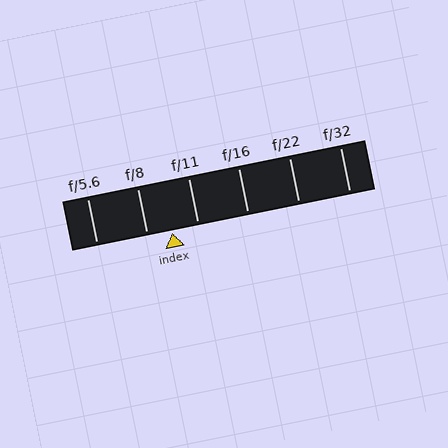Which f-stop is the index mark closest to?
The index mark is closest to f/8.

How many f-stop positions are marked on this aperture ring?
There are 6 f-stop positions marked.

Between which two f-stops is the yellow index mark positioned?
The index mark is between f/8 and f/11.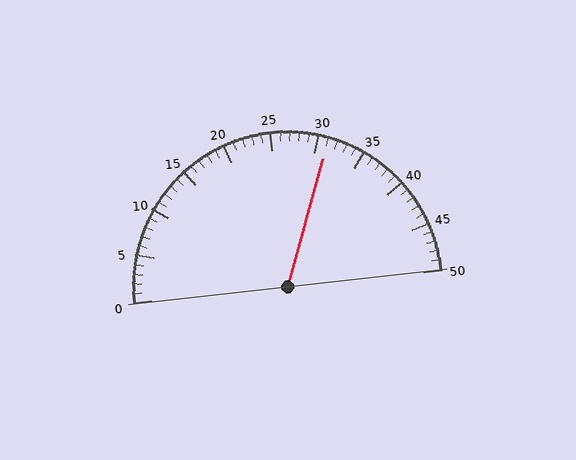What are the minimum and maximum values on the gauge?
The gauge ranges from 0 to 50.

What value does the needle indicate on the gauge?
The needle indicates approximately 31.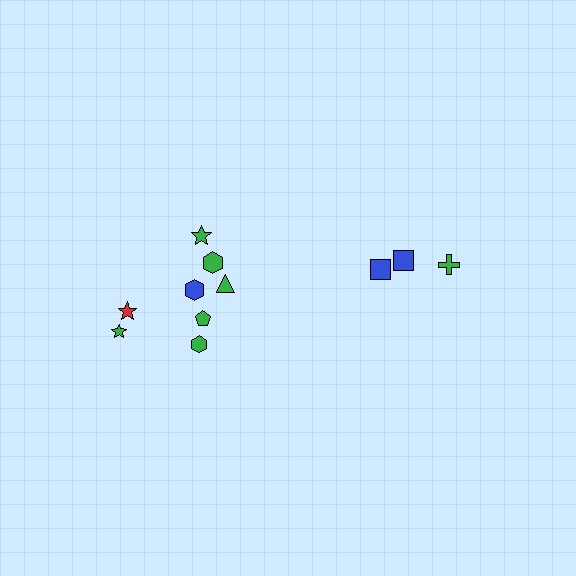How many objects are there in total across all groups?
There are 11 objects.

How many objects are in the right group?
There are 3 objects.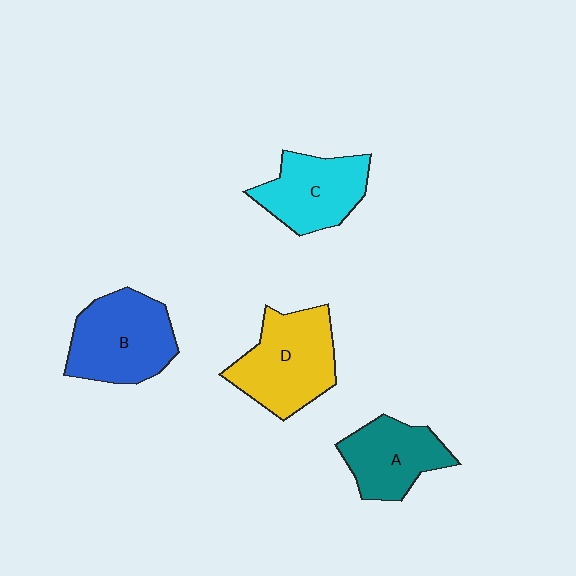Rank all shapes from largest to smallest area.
From largest to smallest: D (yellow), B (blue), C (cyan), A (teal).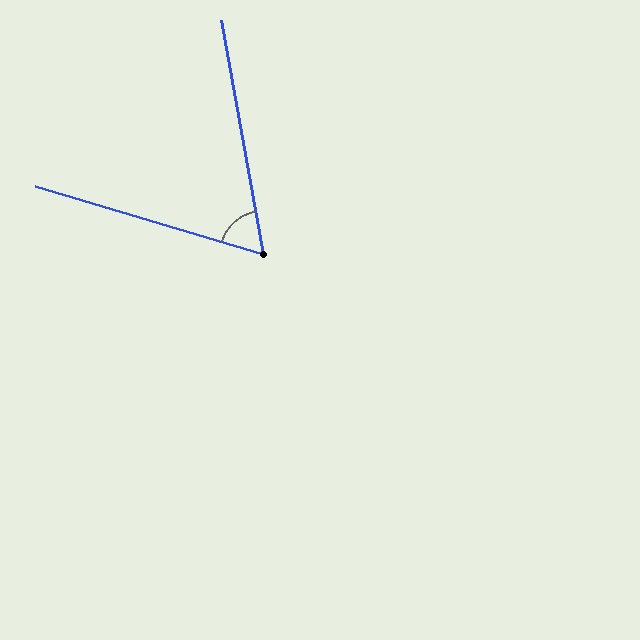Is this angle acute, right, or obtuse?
It is acute.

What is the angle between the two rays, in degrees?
Approximately 63 degrees.